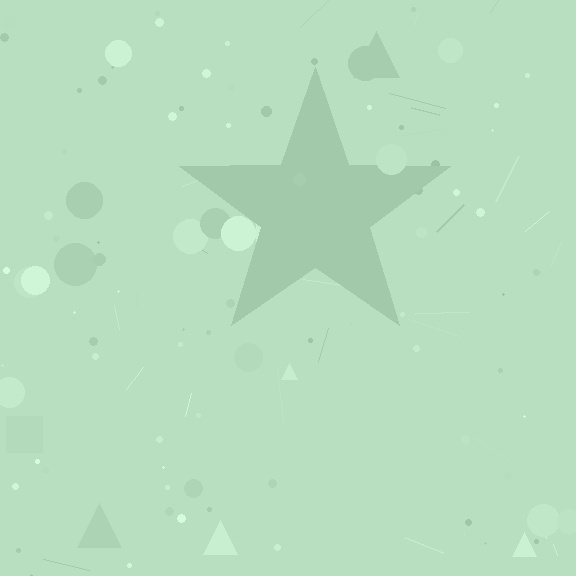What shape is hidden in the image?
A star is hidden in the image.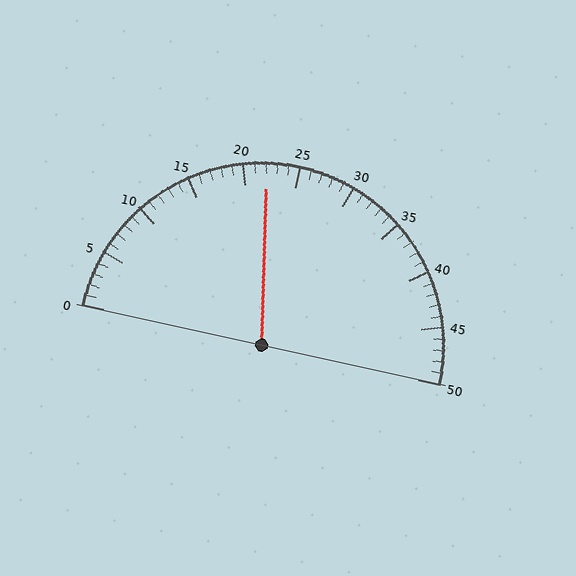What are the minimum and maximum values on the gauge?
The gauge ranges from 0 to 50.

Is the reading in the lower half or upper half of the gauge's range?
The reading is in the lower half of the range (0 to 50).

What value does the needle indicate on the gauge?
The needle indicates approximately 22.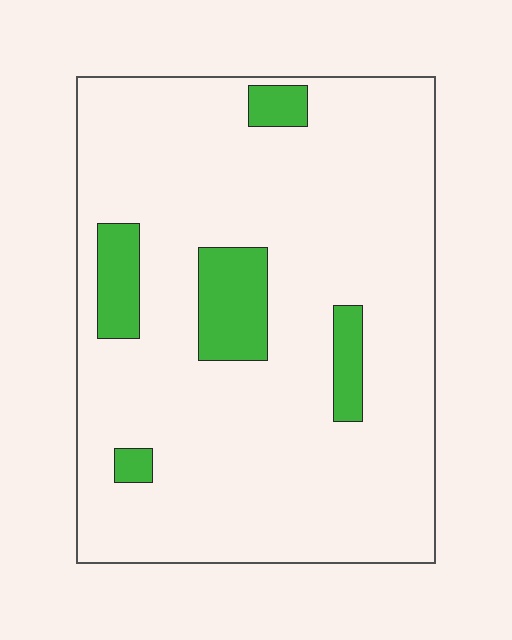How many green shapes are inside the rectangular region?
5.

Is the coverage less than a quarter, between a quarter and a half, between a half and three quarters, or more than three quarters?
Less than a quarter.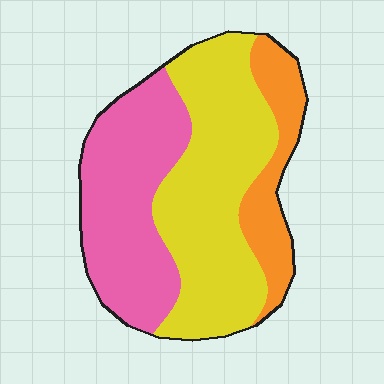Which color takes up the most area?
Yellow, at roughly 45%.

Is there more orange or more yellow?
Yellow.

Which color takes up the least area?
Orange, at roughly 15%.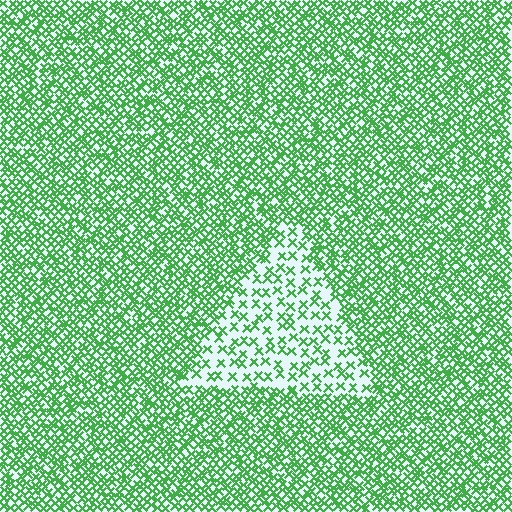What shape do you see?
I see a triangle.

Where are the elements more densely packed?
The elements are more densely packed outside the triangle boundary.